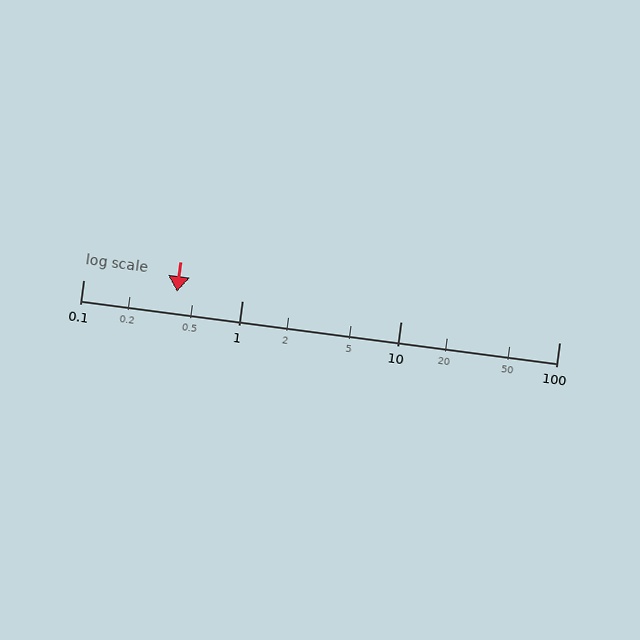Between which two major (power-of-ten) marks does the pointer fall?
The pointer is between 0.1 and 1.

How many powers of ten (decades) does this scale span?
The scale spans 3 decades, from 0.1 to 100.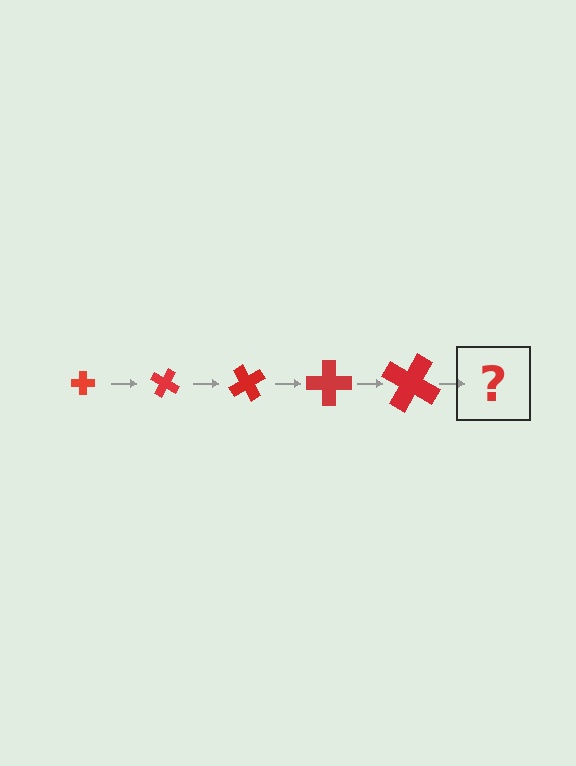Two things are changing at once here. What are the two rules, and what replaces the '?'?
The two rules are that the cross grows larger each step and it rotates 30 degrees each step. The '?' should be a cross, larger than the previous one and rotated 150 degrees from the start.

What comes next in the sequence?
The next element should be a cross, larger than the previous one and rotated 150 degrees from the start.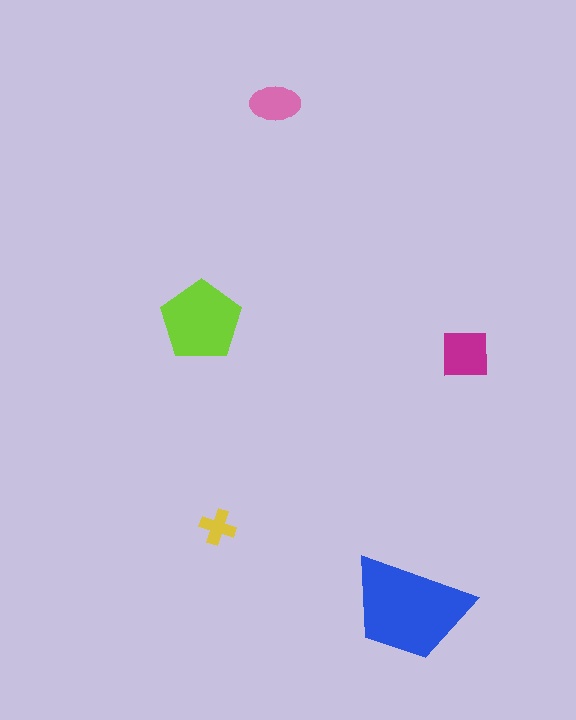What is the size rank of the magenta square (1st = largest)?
3rd.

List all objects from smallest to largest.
The yellow cross, the pink ellipse, the magenta square, the lime pentagon, the blue trapezoid.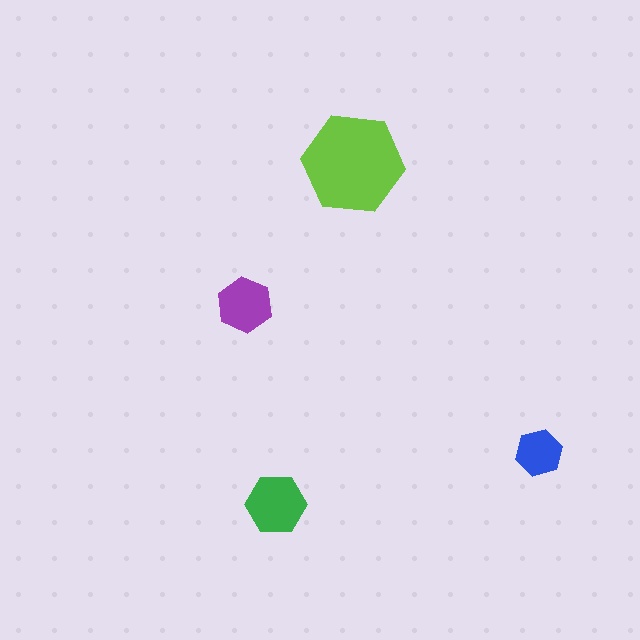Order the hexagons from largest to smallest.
the lime one, the green one, the purple one, the blue one.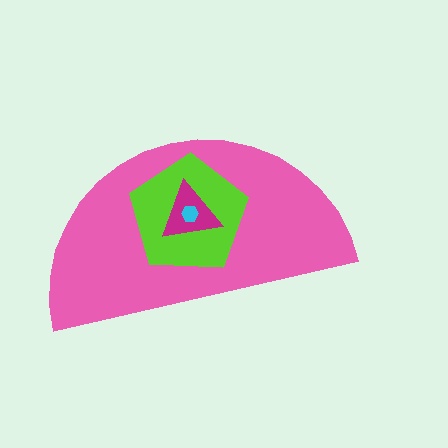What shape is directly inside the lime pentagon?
The magenta triangle.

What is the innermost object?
The cyan hexagon.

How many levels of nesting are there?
4.